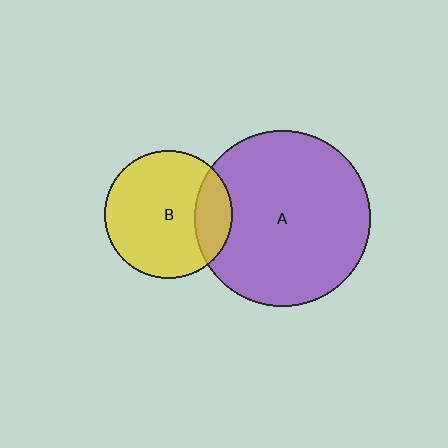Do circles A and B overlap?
Yes.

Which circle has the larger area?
Circle A (purple).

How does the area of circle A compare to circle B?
Approximately 1.9 times.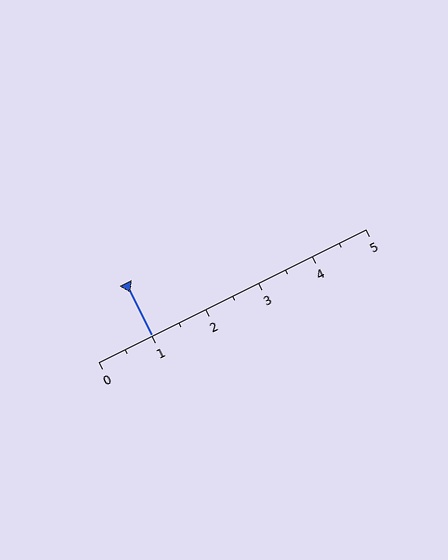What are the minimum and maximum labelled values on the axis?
The axis runs from 0 to 5.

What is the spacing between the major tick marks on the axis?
The major ticks are spaced 1 apart.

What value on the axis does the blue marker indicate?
The marker indicates approximately 1.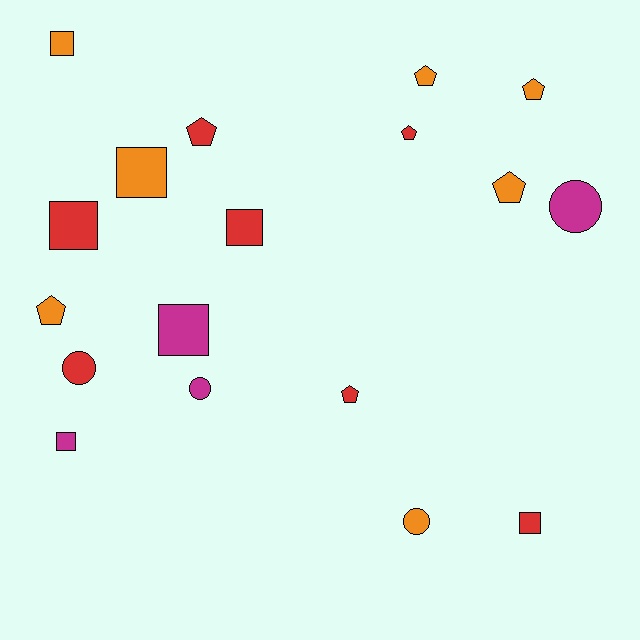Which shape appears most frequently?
Square, with 7 objects.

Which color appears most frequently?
Red, with 7 objects.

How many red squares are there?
There are 3 red squares.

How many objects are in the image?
There are 18 objects.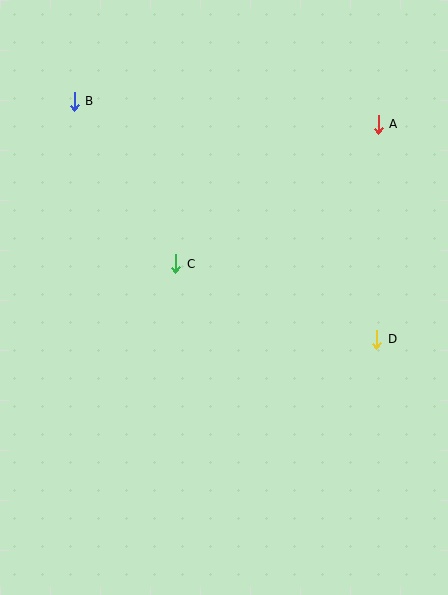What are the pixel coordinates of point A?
Point A is at (378, 124).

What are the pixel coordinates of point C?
Point C is at (176, 264).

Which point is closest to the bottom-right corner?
Point D is closest to the bottom-right corner.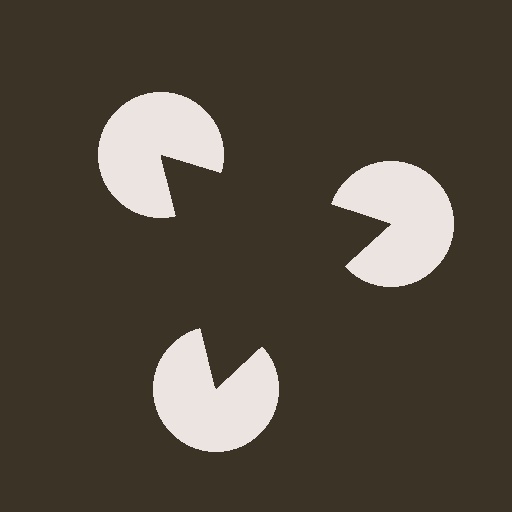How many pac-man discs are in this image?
There are 3 — one at each vertex of the illusory triangle.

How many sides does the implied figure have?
3 sides.